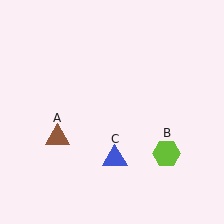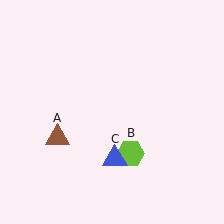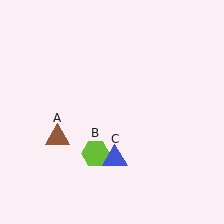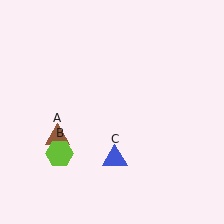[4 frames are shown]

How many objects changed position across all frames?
1 object changed position: lime hexagon (object B).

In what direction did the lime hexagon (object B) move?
The lime hexagon (object B) moved left.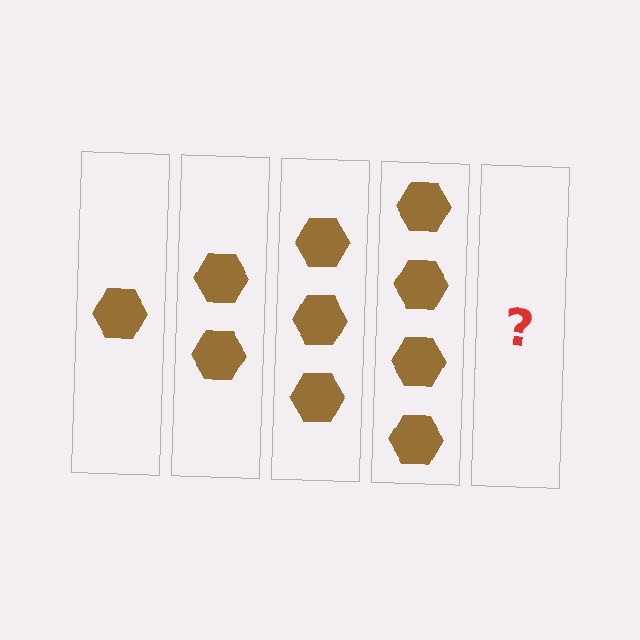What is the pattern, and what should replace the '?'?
The pattern is that each step adds one more hexagon. The '?' should be 5 hexagons.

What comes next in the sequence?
The next element should be 5 hexagons.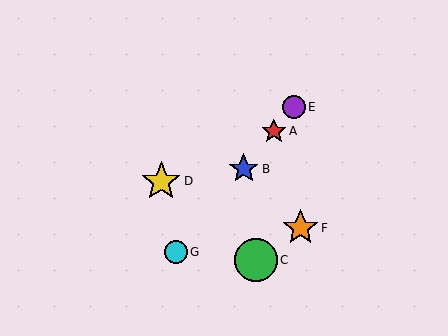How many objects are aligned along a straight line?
4 objects (A, B, E, G) are aligned along a straight line.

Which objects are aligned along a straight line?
Objects A, B, E, G are aligned along a straight line.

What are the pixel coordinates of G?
Object G is at (176, 252).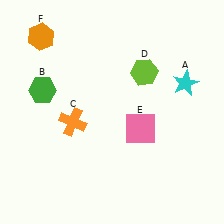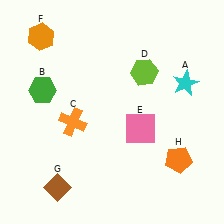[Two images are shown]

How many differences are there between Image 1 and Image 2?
There are 2 differences between the two images.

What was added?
A brown diamond (G), an orange pentagon (H) were added in Image 2.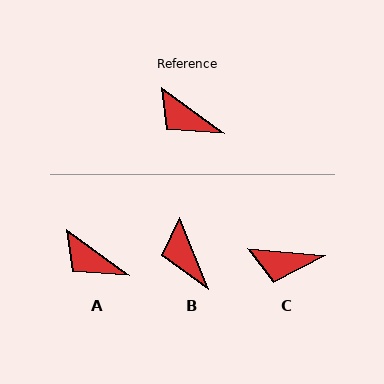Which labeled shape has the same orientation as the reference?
A.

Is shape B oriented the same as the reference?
No, it is off by about 33 degrees.